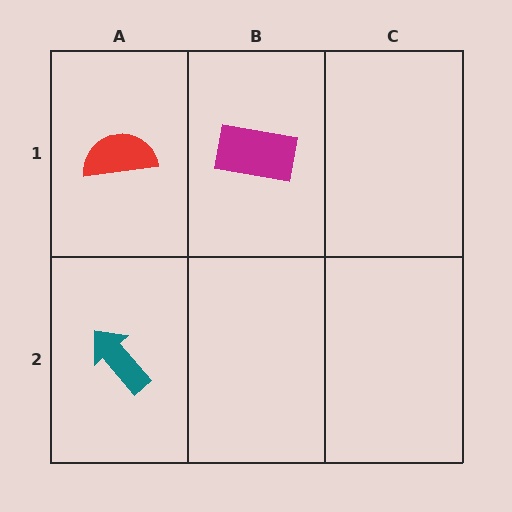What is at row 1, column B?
A magenta rectangle.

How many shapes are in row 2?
1 shape.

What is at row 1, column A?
A red semicircle.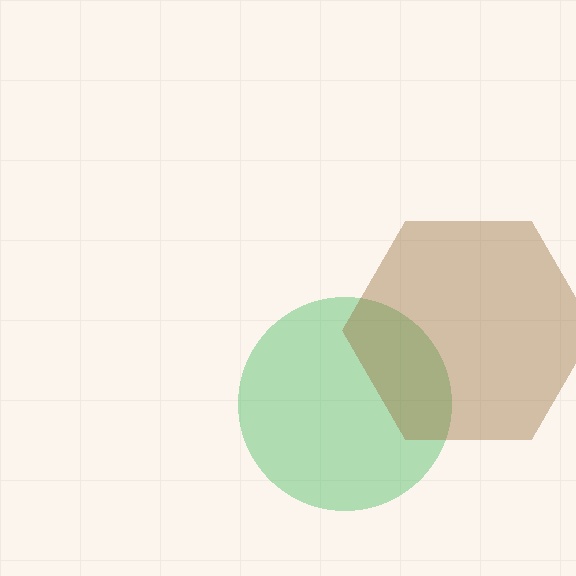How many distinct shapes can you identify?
There are 2 distinct shapes: a green circle, a brown hexagon.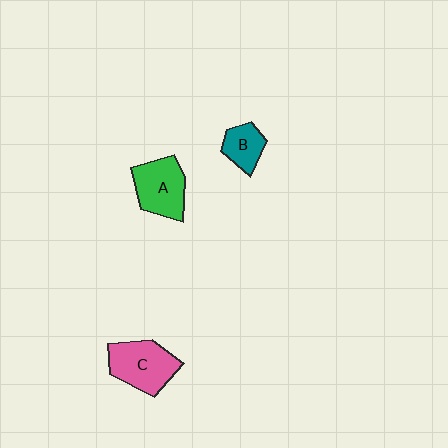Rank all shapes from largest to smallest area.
From largest to smallest: C (pink), A (green), B (teal).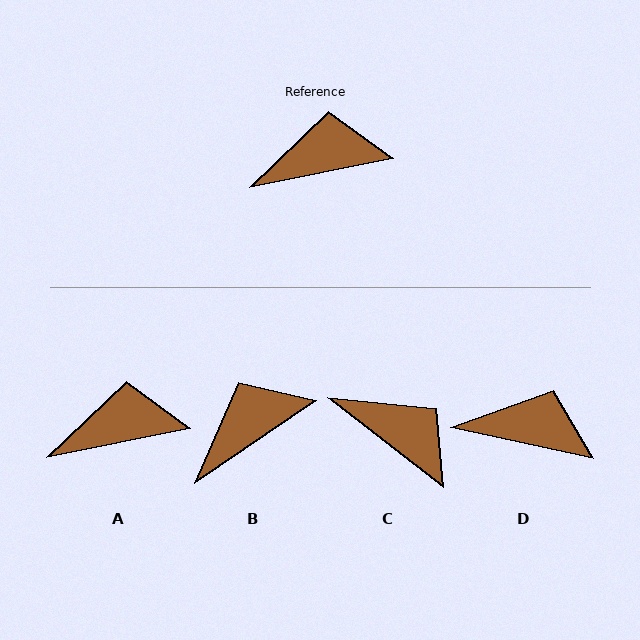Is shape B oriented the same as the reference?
No, it is off by about 23 degrees.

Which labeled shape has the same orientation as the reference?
A.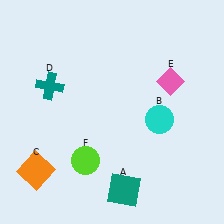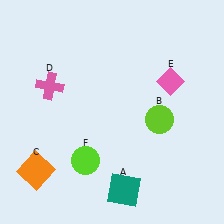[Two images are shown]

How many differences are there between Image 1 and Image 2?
There are 2 differences between the two images.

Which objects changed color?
B changed from cyan to lime. D changed from teal to pink.